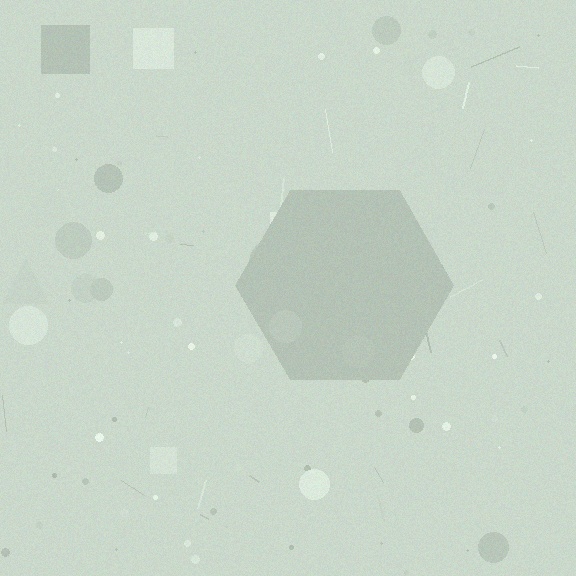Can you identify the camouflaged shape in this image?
The camouflaged shape is a hexagon.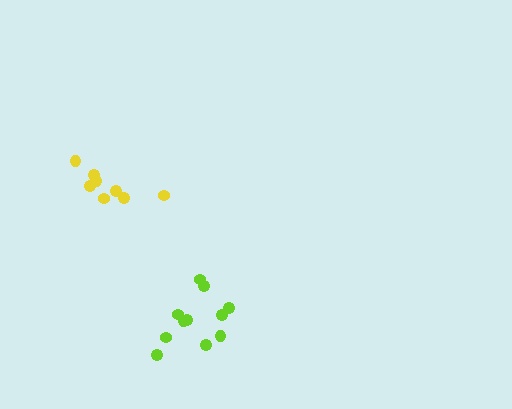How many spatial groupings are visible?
There are 2 spatial groupings.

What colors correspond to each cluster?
The clusters are colored: yellow, lime.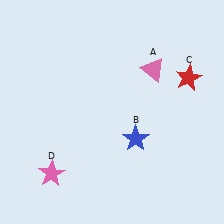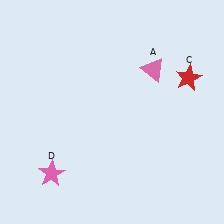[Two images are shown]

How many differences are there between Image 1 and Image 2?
There is 1 difference between the two images.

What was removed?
The blue star (B) was removed in Image 2.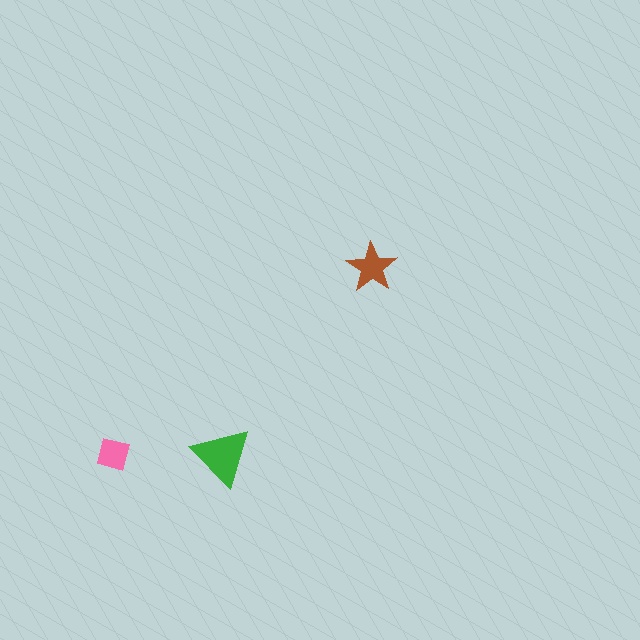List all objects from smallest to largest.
The pink square, the brown star, the green triangle.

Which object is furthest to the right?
The brown star is rightmost.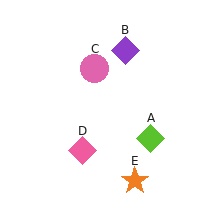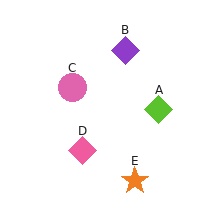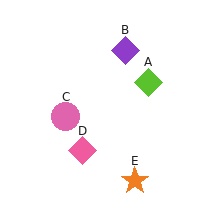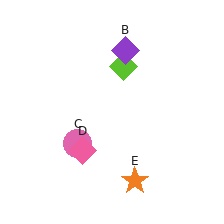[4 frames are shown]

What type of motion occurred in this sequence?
The lime diamond (object A), pink circle (object C) rotated counterclockwise around the center of the scene.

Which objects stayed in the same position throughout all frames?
Purple diamond (object B) and pink diamond (object D) and orange star (object E) remained stationary.